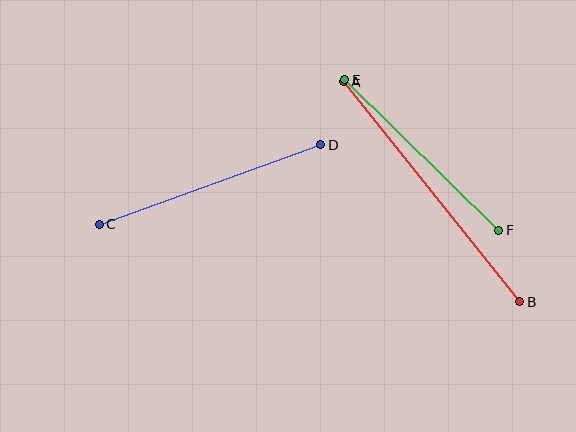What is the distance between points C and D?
The distance is approximately 235 pixels.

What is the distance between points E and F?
The distance is approximately 215 pixels.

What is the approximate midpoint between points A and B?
The midpoint is at approximately (432, 192) pixels.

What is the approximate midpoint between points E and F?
The midpoint is at approximately (422, 155) pixels.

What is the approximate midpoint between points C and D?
The midpoint is at approximately (210, 184) pixels.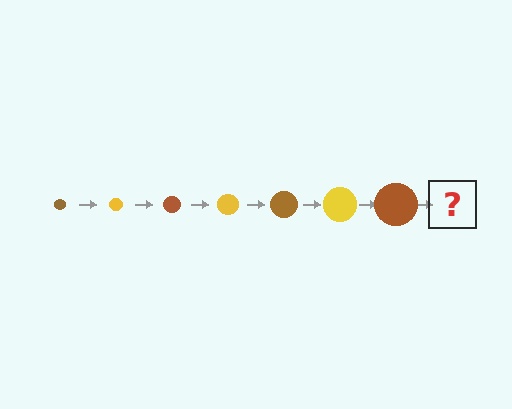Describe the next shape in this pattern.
It should be a yellow circle, larger than the previous one.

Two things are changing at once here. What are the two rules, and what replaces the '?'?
The two rules are that the circle grows larger each step and the color cycles through brown and yellow. The '?' should be a yellow circle, larger than the previous one.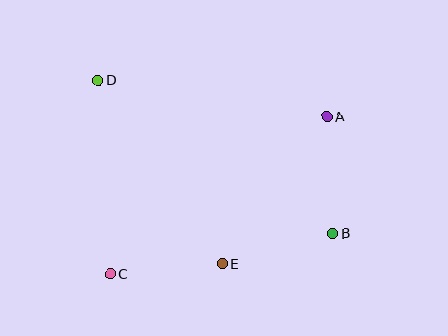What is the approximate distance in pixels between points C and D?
The distance between C and D is approximately 194 pixels.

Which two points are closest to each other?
Points C and E are closest to each other.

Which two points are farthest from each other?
Points B and D are farthest from each other.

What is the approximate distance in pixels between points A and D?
The distance between A and D is approximately 231 pixels.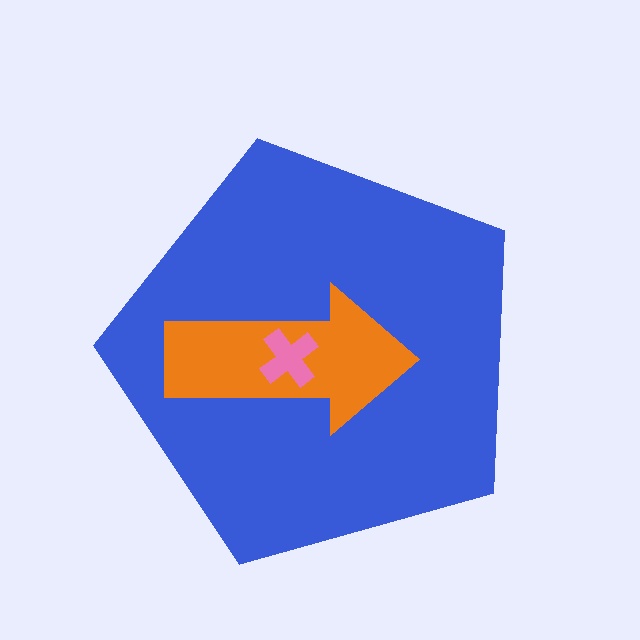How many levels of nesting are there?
3.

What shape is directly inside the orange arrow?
The pink cross.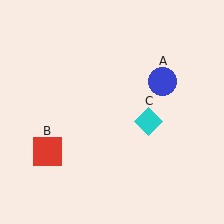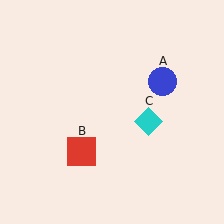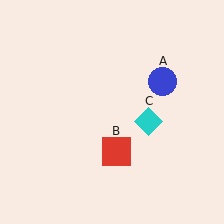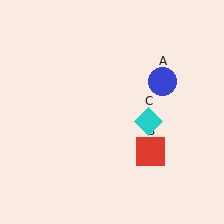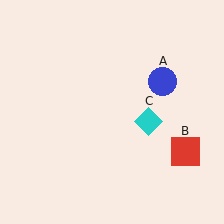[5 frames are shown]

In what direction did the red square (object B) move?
The red square (object B) moved right.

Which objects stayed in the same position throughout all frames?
Blue circle (object A) and cyan diamond (object C) remained stationary.